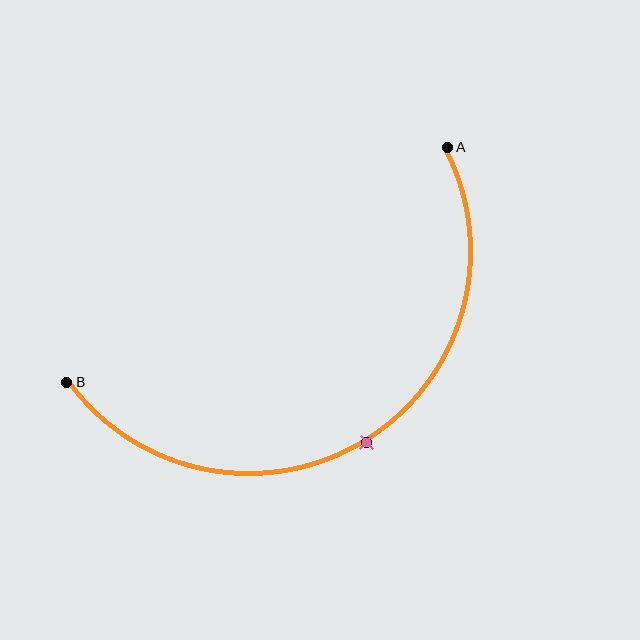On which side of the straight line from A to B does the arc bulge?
The arc bulges below the straight line connecting A and B.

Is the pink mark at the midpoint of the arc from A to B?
Yes. The pink mark lies on the arc at equal arc-length from both A and B — it is the arc midpoint.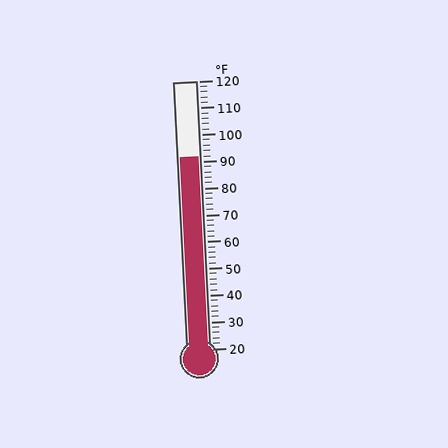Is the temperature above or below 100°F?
The temperature is below 100°F.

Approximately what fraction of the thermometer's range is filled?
The thermometer is filled to approximately 70% of its range.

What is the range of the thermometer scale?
The thermometer scale ranges from 20°F to 120°F.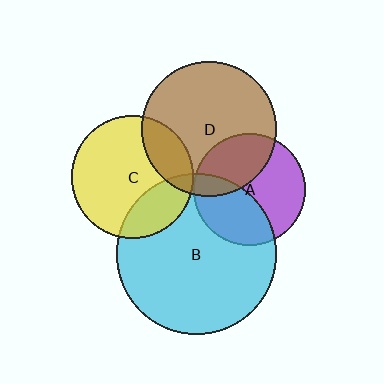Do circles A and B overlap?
Yes.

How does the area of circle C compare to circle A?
Approximately 1.2 times.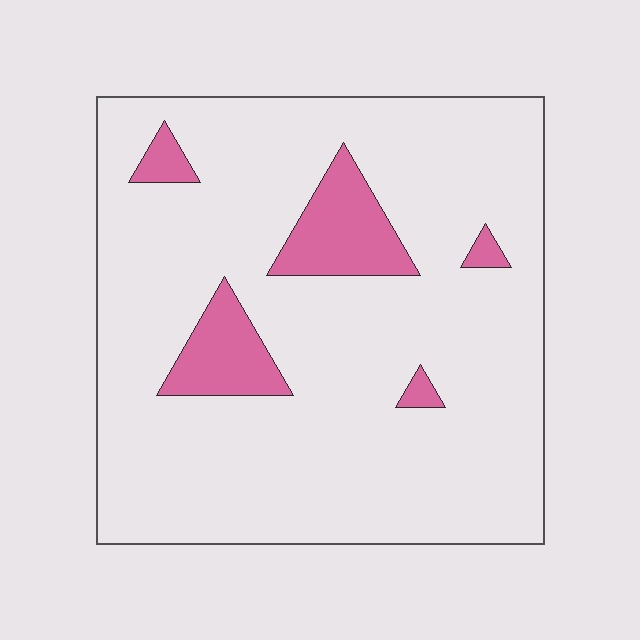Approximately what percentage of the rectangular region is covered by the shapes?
Approximately 10%.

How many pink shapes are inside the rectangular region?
5.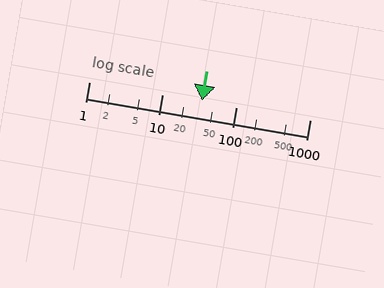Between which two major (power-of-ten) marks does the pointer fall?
The pointer is between 10 and 100.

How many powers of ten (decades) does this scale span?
The scale spans 3 decades, from 1 to 1000.